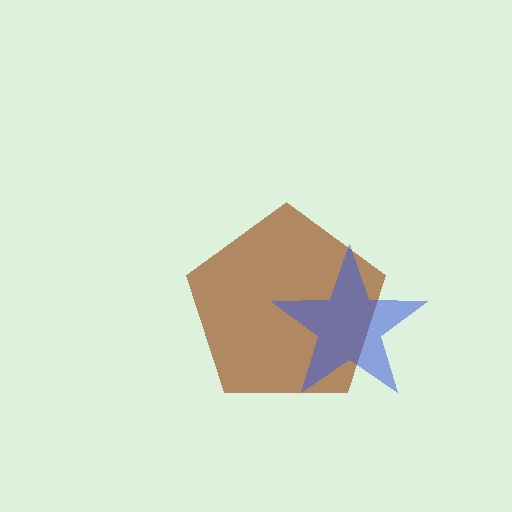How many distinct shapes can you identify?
There are 2 distinct shapes: a brown pentagon, a blue star.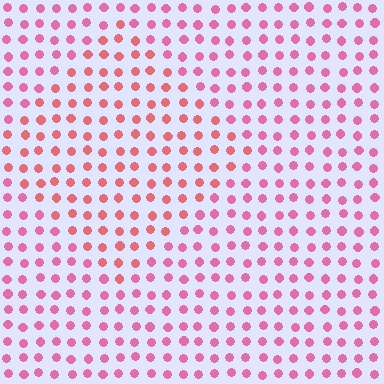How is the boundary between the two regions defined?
The boundary is defined purely by a slight shift in hue (about 26 degrees). Spacing, size, and orientation are identical on both sides.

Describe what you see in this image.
The image is filled with small pink elements in a uniform arrangement. A diamond-shaped region is visible where the elements are tinted to a slightly different hue, forming a subtle color boundary.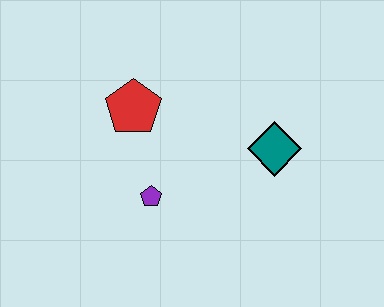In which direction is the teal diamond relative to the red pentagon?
The teal diamond is to the right of the red pentagon.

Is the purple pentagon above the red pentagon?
No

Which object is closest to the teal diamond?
The purple pentagon is closest to the teal diamond.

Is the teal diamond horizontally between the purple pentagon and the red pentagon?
No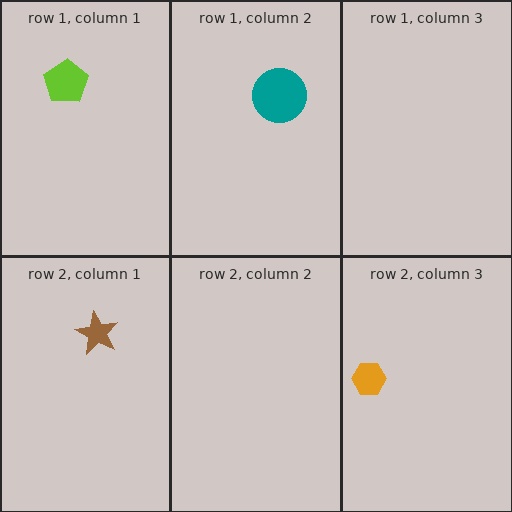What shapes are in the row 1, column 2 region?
The teal circle.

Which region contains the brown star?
The row 2, column 1 region.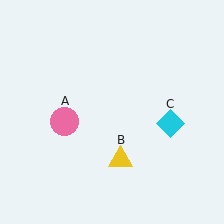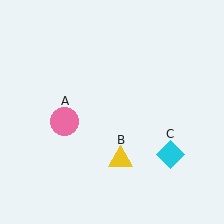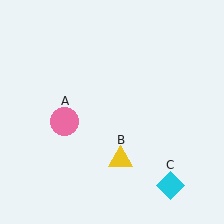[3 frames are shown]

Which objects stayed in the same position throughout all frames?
Pink circle (object A) and yellow triangle (object B) remained stationary.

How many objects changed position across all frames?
1 object changed position: cyan diamond (object C).